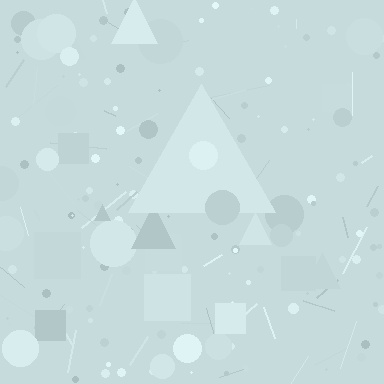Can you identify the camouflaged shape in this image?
The camouflaged shape is a triangle.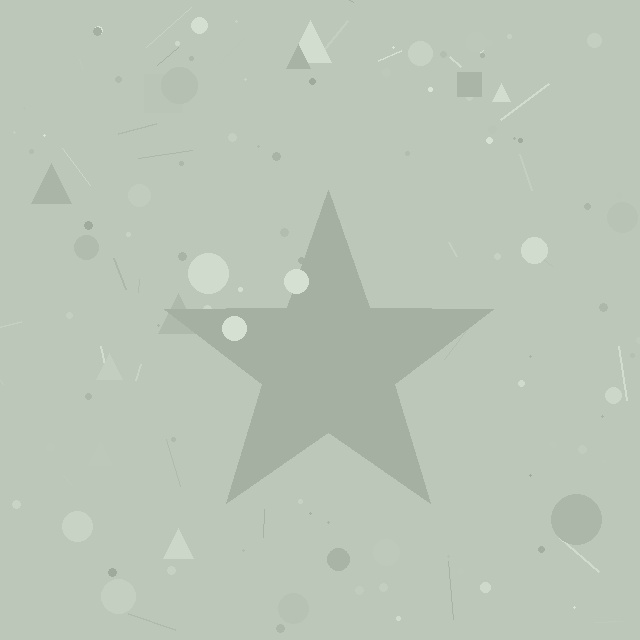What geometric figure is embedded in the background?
A star is embedded in the background.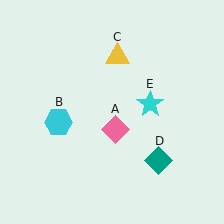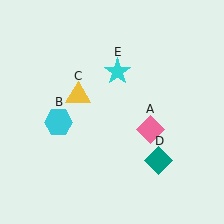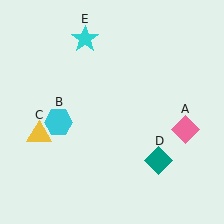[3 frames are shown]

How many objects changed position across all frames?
3 objects changed position: pink diamond (object A), yellow triangle (object C), cyan star (object E).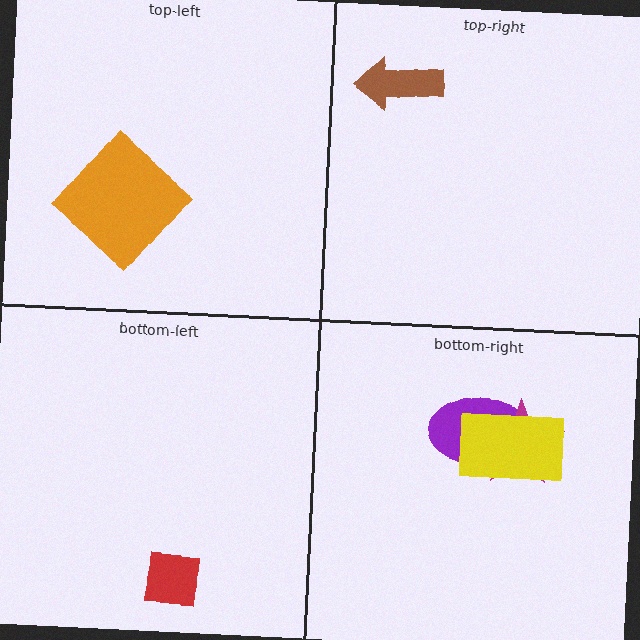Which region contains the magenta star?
The bottom-right region.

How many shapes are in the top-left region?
1.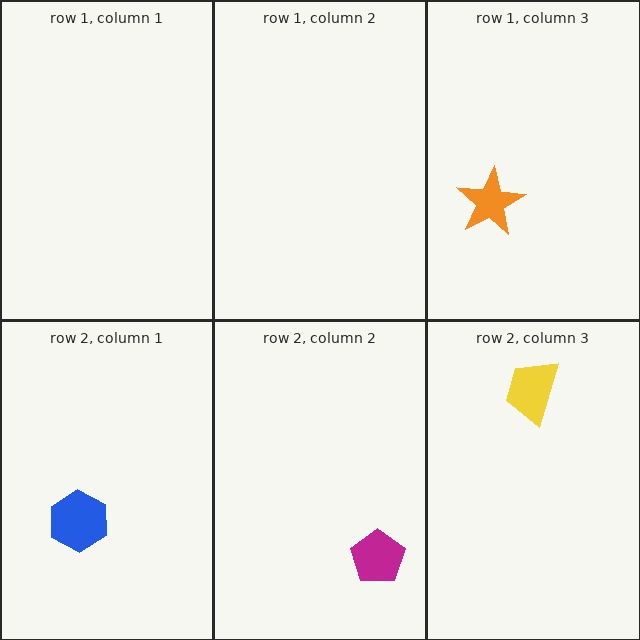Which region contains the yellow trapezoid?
The row 2, column 3 region.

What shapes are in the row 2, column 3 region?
The yellow trapezoid.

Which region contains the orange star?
The row 1, column 3 region.